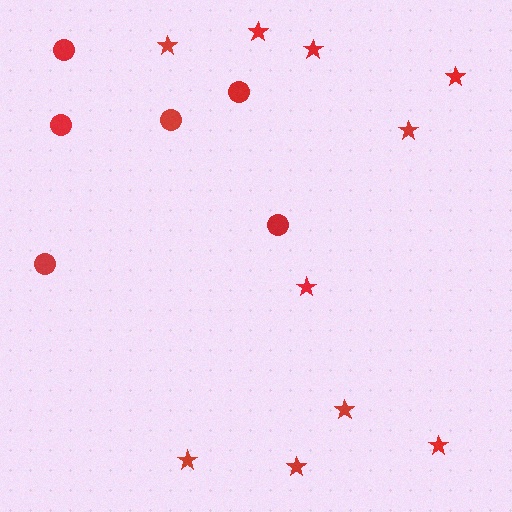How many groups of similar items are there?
There are 2 groups: one group of stars (10) and one group of circles (6).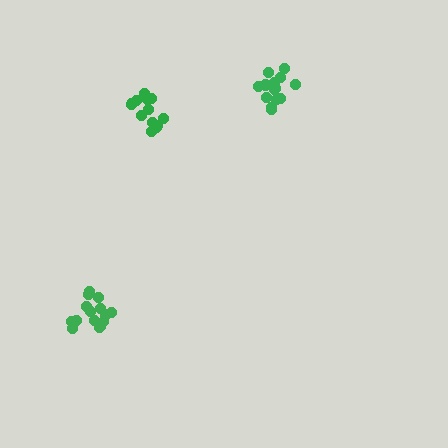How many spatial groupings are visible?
There are 3 spatial groupings.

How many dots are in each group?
Group 1: 16 dots, Group 2: 14 dots, Group 3: 13 dots (43 total).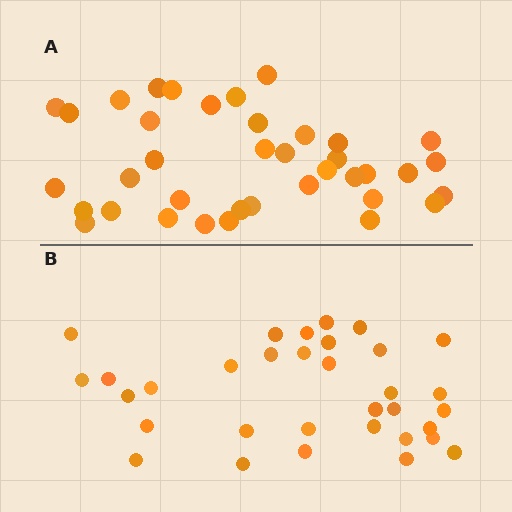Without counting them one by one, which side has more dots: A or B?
Region A (the top region) has more dots.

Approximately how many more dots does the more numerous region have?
Region A has about 5 more dots than region B.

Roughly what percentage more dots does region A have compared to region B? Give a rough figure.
About 15% more.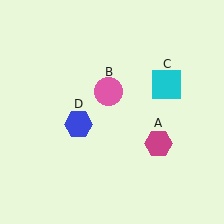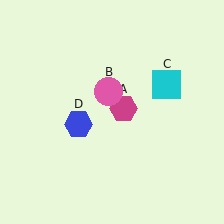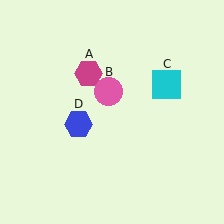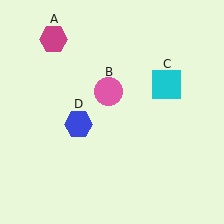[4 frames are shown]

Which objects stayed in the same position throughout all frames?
Pink circle (object B) and cyan square (object C) and blue hexagon (object D) remained stationary.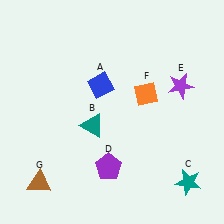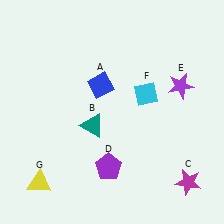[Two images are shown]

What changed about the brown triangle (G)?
In Image 1, G is brown. In Image 2, it changed to yellow.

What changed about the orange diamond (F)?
In Image 1, F is orange. In Image 2, it changed to cyan.